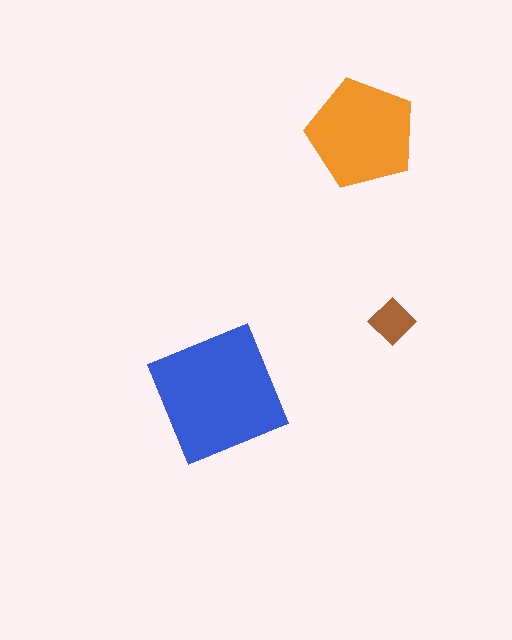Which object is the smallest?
The brown diamond.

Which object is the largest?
The blue square.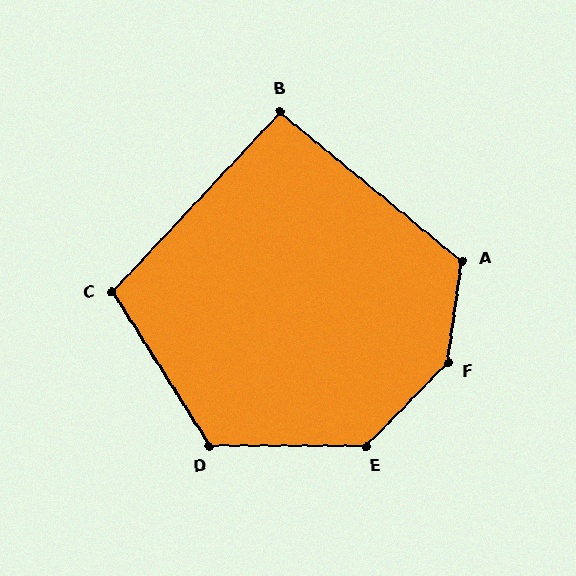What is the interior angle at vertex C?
Approximately 105 degrees (obtuse).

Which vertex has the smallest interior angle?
B, at approximately 94 degrees.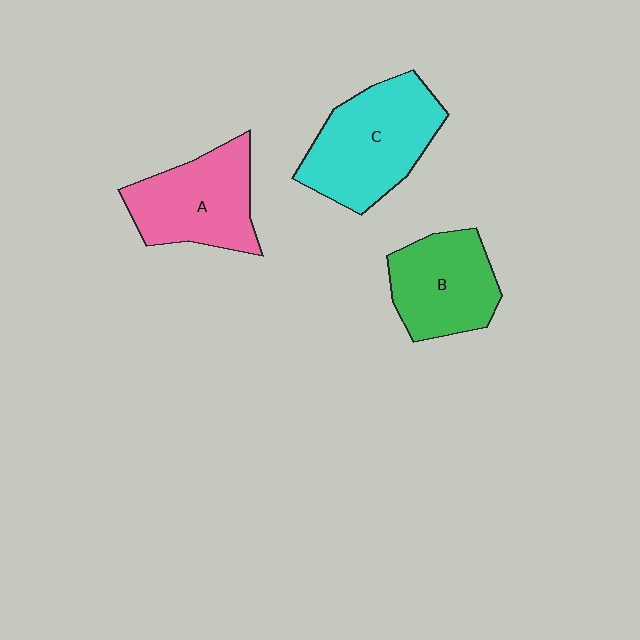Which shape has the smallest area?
Shape B (green).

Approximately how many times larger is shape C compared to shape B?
Approximately 1.3 times.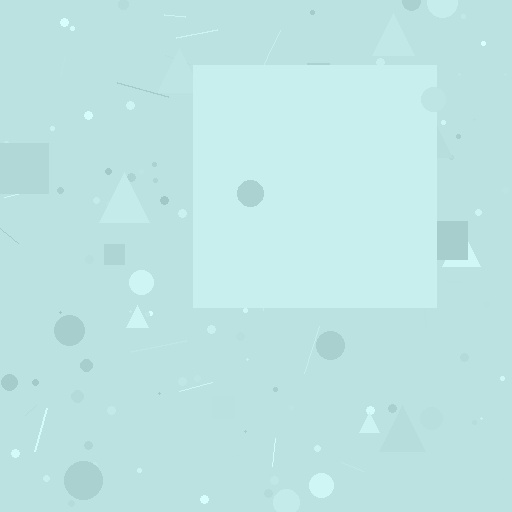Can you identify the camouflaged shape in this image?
The camouflaged shape is a square.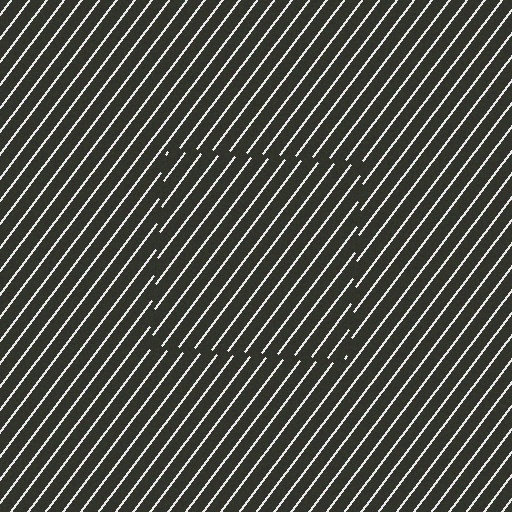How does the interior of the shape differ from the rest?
The interior of the shape contains the same grating, shifted by half a period — the contour is defined by the phase discontinuity where line-ends from the inner and outer gratings abut.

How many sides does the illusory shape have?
4 sides — the line-ends trace a square.